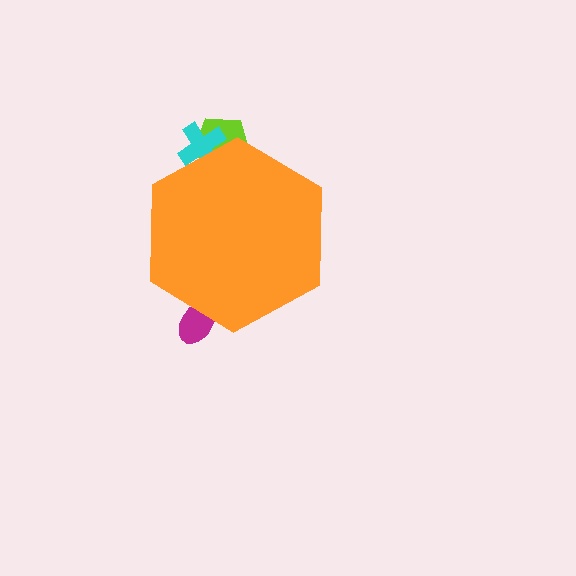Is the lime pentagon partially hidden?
Yes, the lime pentagon is partially hidden behind the orange hexagon.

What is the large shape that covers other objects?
An orange hexagon.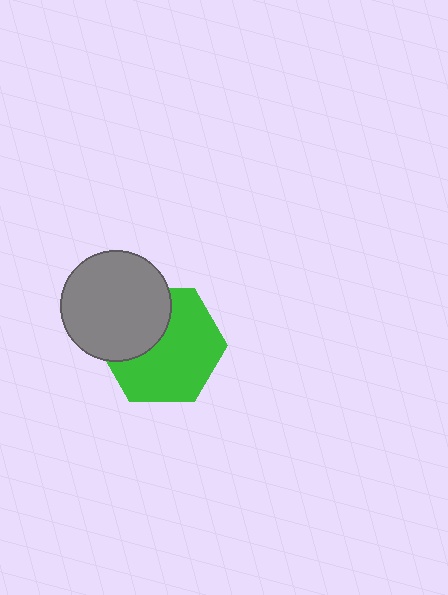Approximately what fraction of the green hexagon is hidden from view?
Roughly 34% of the green hexagon is hidden behind the gray circle.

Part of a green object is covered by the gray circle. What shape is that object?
It is a hexagon.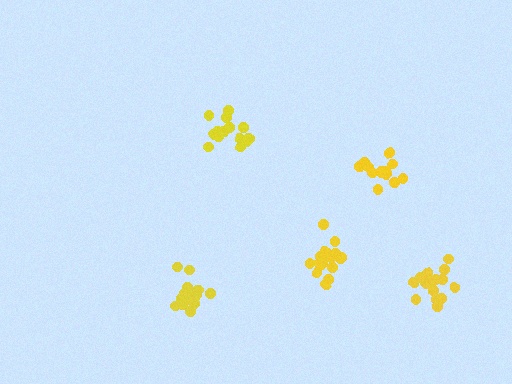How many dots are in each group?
Group 1: 14 dots, Group 2: 17 dots, Group 3: 16 dots, Group 4: 13 dots, Group 5: 16 dots (76 total).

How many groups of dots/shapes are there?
There are 5 groups.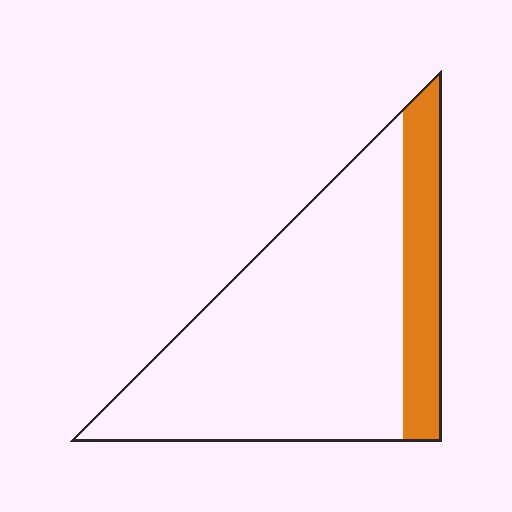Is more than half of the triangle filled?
No.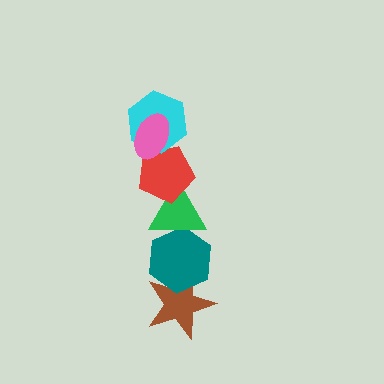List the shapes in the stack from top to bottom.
From top to bottom: the pink ellipse, the cyan hexagon, the red pentagon, the green triangle, the teal hexagon, the brown star.